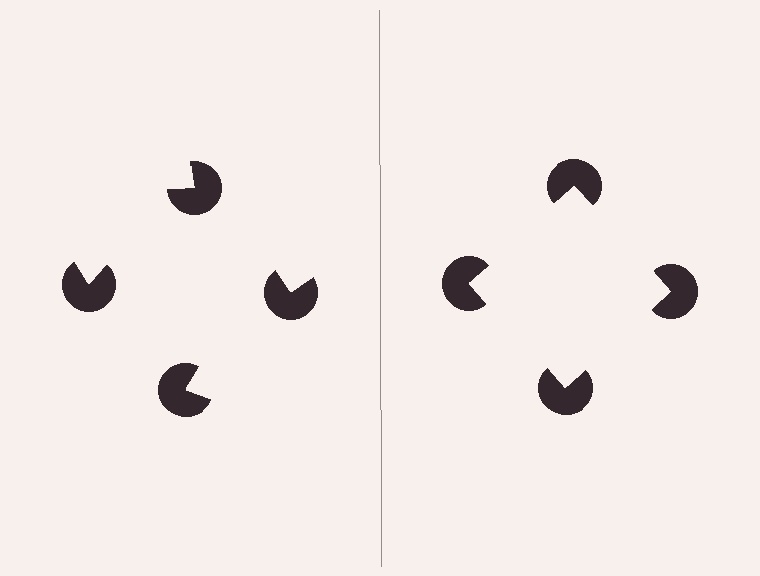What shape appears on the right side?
An illusory square.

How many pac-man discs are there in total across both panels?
8 — 4 on each side.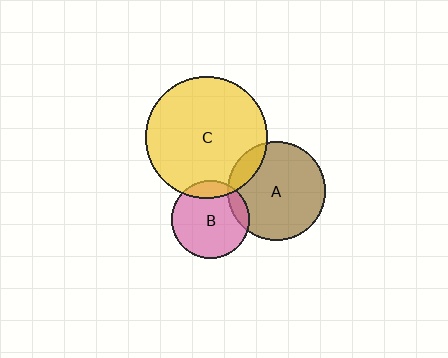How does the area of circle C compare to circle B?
Approximately 2.4 times.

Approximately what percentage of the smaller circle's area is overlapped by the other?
Approximately 10%.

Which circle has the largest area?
Circle C (yellow).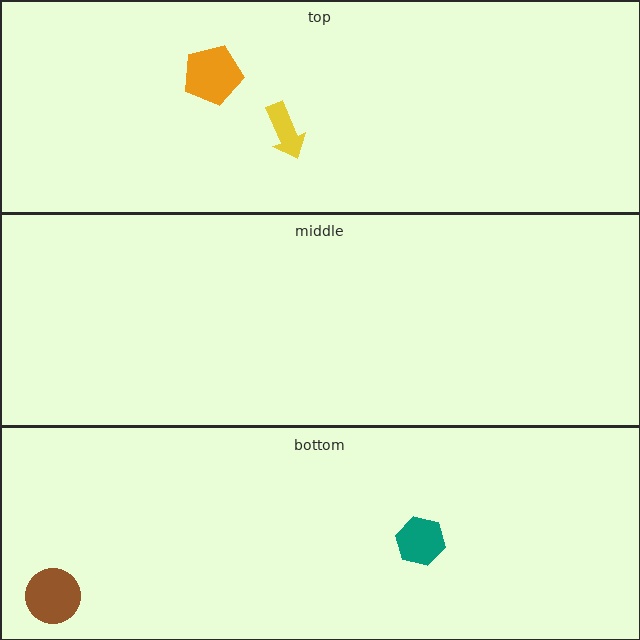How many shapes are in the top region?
2.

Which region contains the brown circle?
The bottom region.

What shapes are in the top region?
The yellow arrow, the orange pentagon.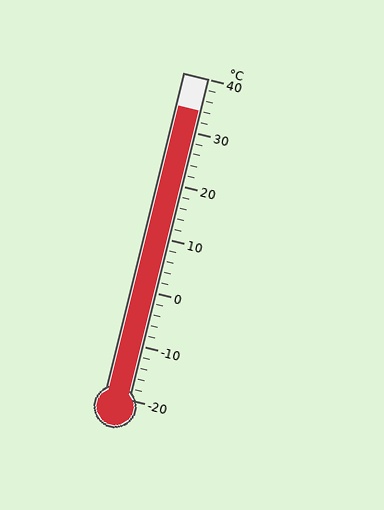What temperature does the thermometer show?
The thermometer shows approximately 34°C.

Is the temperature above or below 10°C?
The temperature is above 10°C.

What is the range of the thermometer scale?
The thermometer scale ranges from -20°C to 40°C.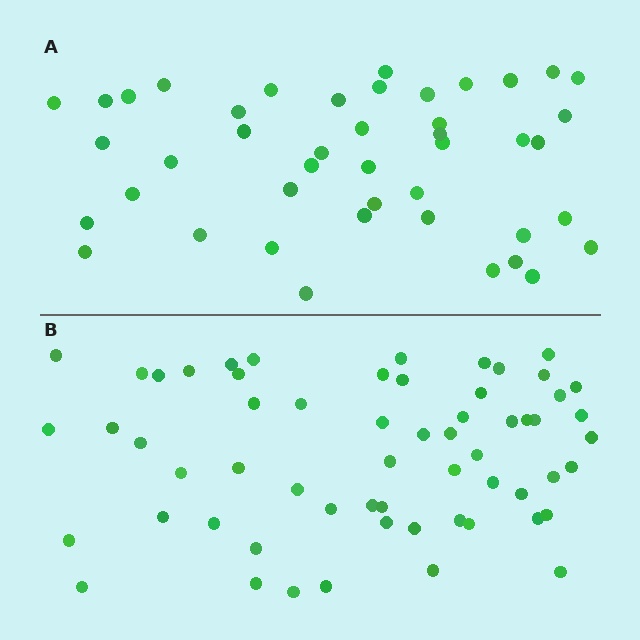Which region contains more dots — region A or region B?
Region B (the bottom region) has more dots.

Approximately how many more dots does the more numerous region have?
Region B has approximately 15 more dots than region A.